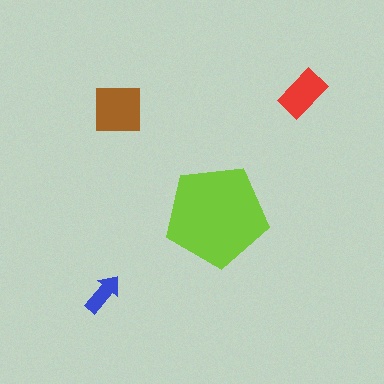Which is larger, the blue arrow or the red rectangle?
The red rectangle.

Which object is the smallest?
The blue arrow.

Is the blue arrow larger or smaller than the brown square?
Smaller.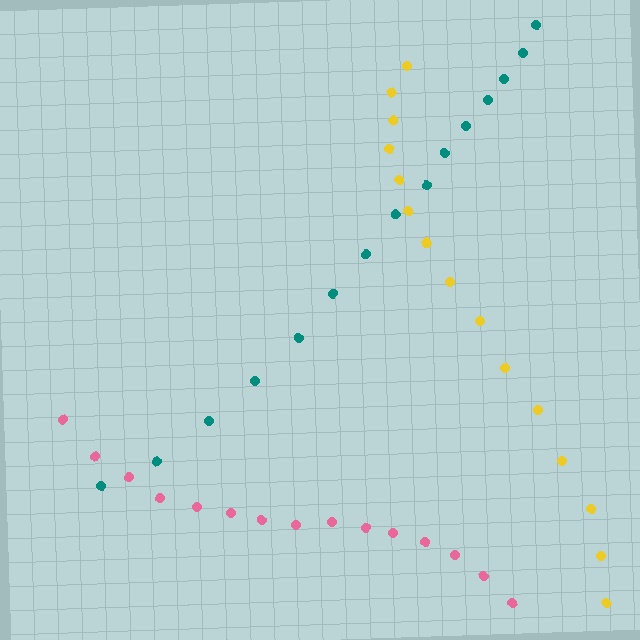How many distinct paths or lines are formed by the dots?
There are 3 distinct paths.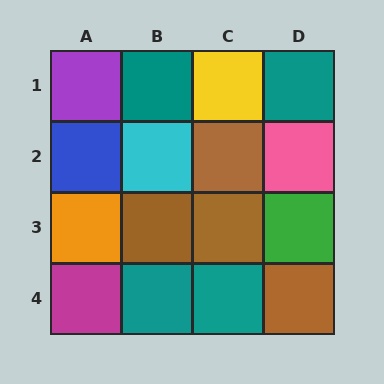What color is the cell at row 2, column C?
Brown.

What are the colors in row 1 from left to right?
Purple, teal, yellow, teal.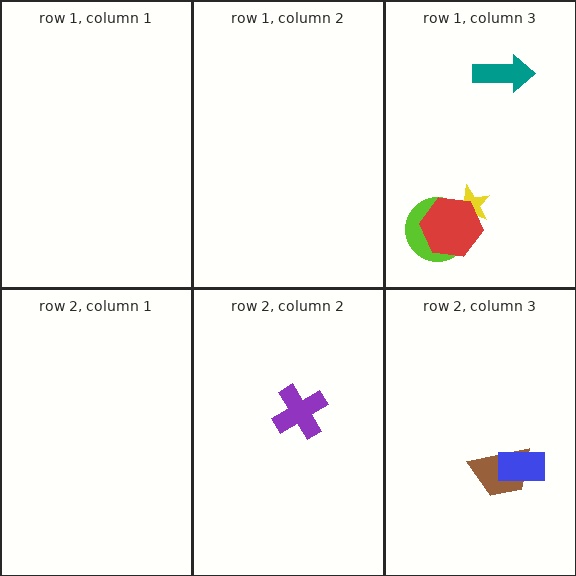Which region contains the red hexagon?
The row 1, column 3 region.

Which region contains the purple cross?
The row 2, column 2 region.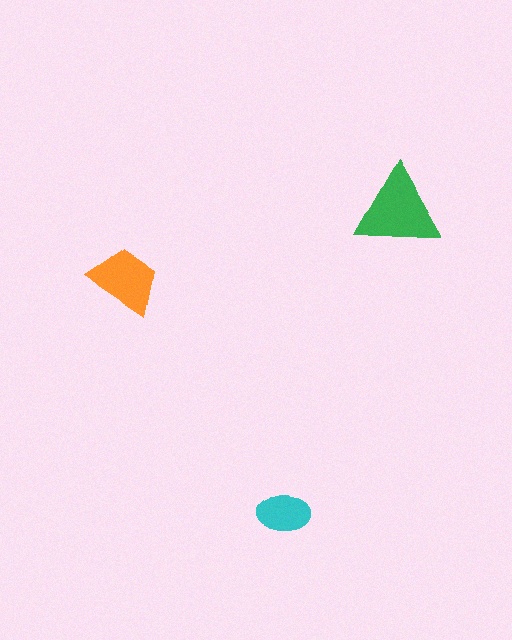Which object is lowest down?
The cyan ellipse is bottommost.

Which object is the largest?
The green triangle.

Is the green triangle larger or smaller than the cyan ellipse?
Larger.